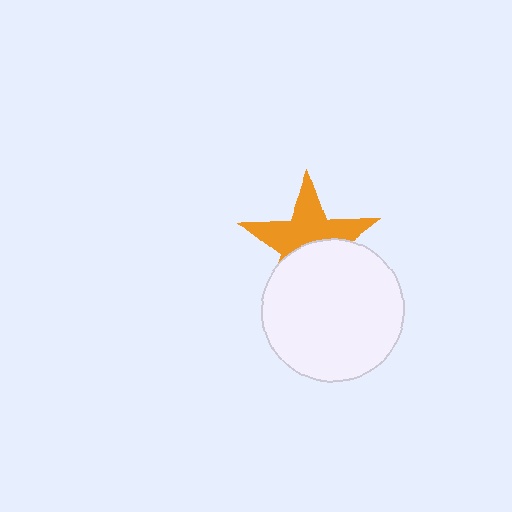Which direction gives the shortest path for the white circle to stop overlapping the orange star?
Moving down gives the shortest separation.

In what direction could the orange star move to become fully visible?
The orange star could move up. That would shift it out from behind the white circle entirely.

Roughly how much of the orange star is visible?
About half of it is visible (roughly 55%).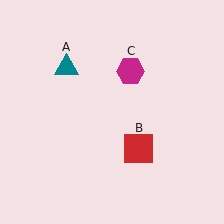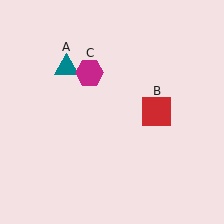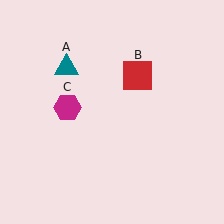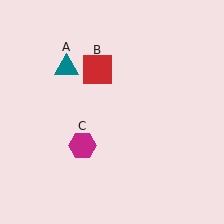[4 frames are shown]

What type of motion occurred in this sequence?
The red square (object B), magenta hexagon (object C) rotated counterclockwise around the center of the scene.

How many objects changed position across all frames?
2 objects changed position: red square (object B), magenta hexagon (object C).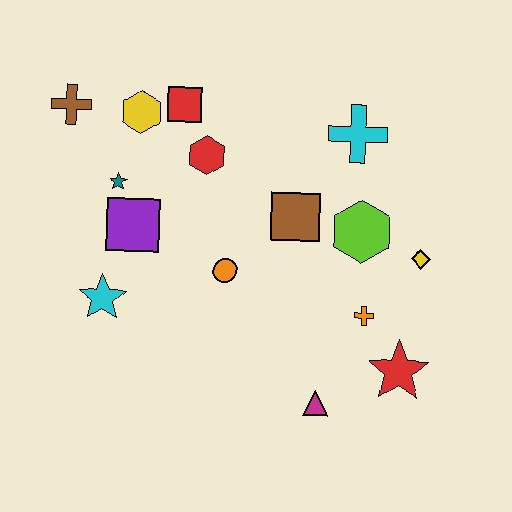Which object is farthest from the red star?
The brown cross is farthest from the red star.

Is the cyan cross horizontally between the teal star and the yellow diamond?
Yes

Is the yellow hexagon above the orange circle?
Yes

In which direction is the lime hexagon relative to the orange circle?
The lime hexagon is to the right of the orange circle.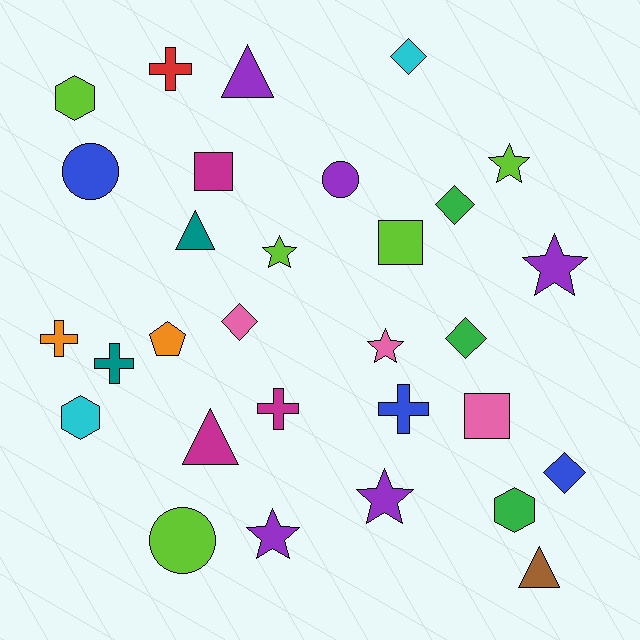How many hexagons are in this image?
There are 3 hexagons.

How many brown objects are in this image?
There is 1 brown object.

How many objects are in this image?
There are 30 objects.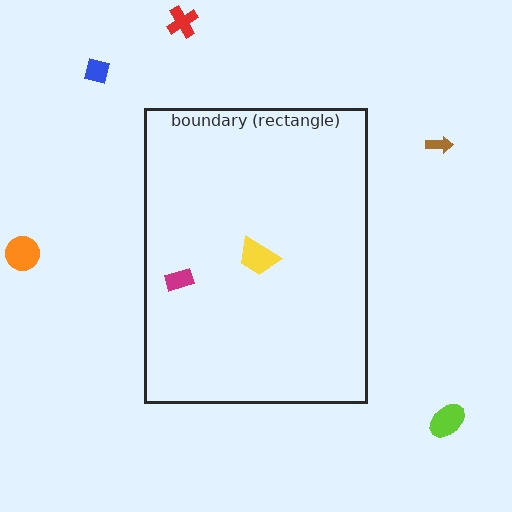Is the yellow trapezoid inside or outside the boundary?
Inside.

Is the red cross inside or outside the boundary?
Outside.